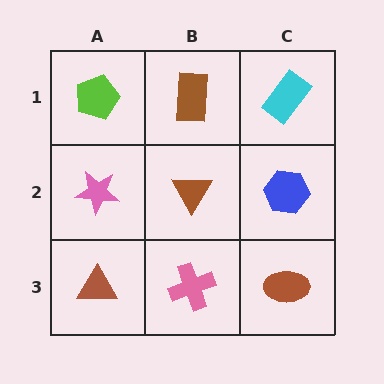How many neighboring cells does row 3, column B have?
3.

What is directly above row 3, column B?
A brown triangle.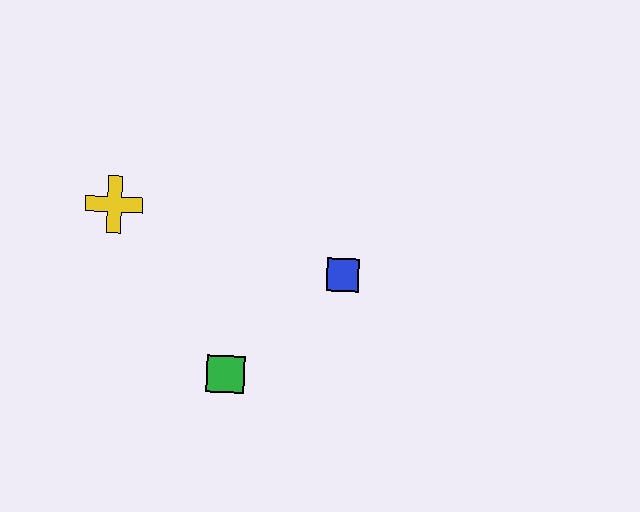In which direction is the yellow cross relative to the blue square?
The yellow cross is to the left of the blue square.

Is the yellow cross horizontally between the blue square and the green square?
No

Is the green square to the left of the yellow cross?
No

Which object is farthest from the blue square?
The yellow cross is farthest from the blue square.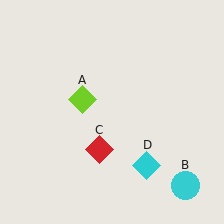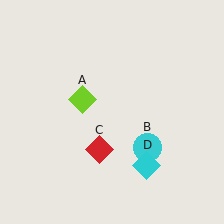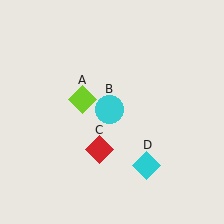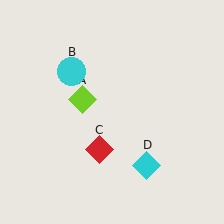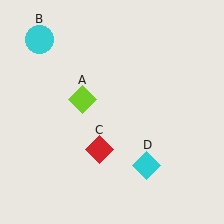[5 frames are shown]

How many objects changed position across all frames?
1 object changed position: cyan circle (object B).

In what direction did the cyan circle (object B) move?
The cyan circle (object B) moved up and to the left.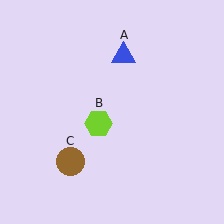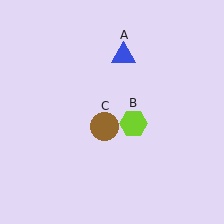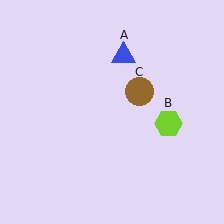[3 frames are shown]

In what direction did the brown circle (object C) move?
The brown circle (object C) moved up and to the right.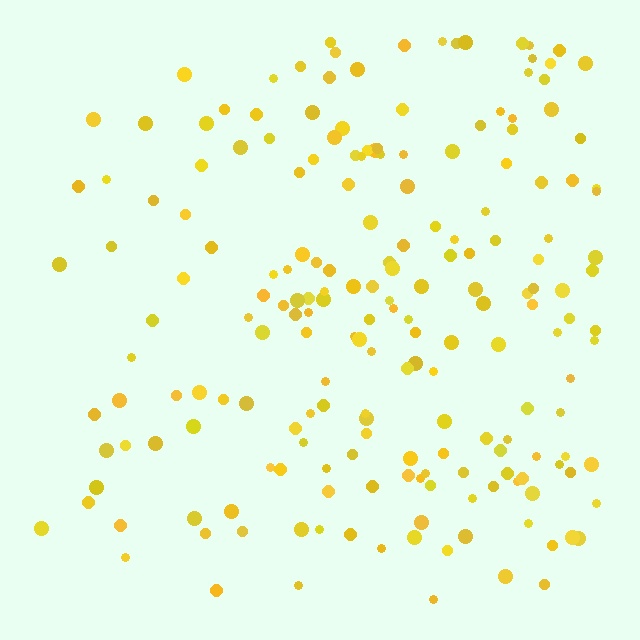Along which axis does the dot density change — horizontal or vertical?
Horizontal.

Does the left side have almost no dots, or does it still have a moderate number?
Still a moderate number, just noticeably fewer than the right.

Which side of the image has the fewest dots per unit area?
The left.